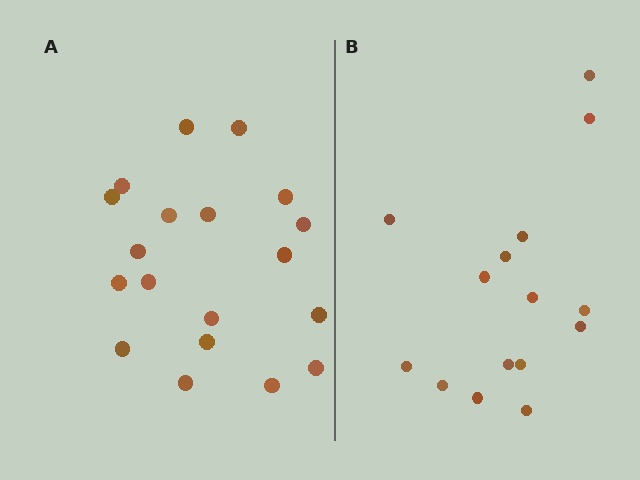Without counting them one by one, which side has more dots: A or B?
Region A (the left region) has more dots.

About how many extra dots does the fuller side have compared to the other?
Region A has about 4 more dots than region B.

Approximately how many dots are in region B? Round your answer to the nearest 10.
About 20 dots. (The exact count is 15, which rounds to 20.)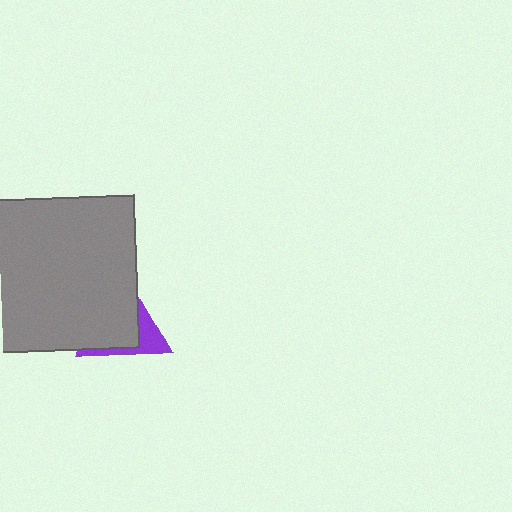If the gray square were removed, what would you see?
You would see the complete purple triangle.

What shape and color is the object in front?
The object in front is a gray square.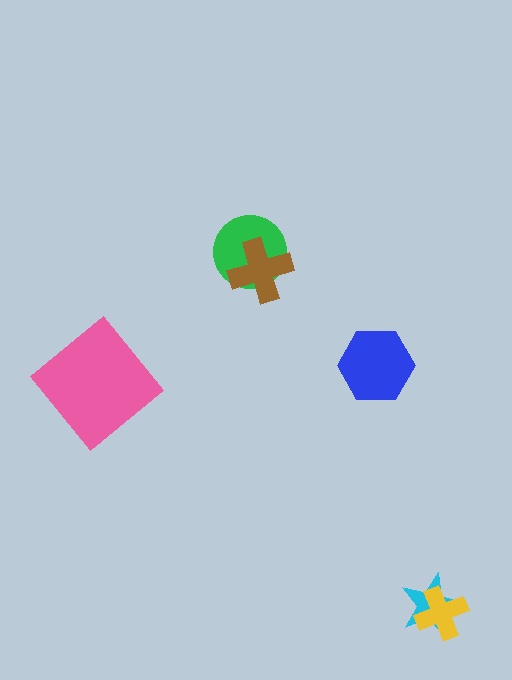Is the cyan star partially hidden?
Yes, it is partially covered by another shape.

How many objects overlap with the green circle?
1 object overlaps with the green circle.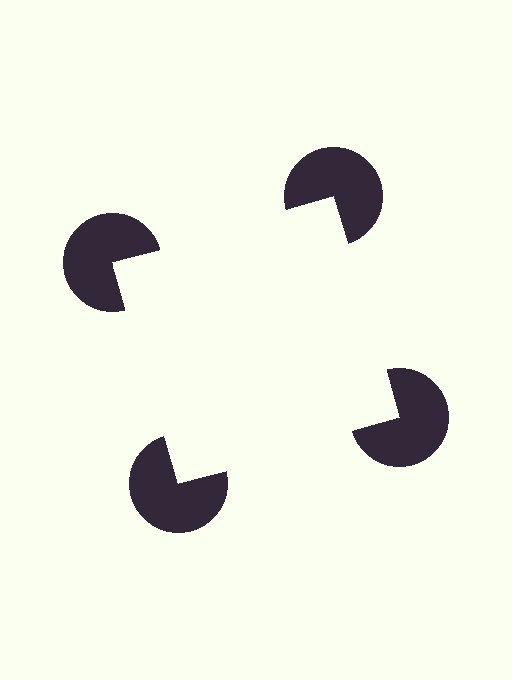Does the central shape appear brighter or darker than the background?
It typically appears slightly brighter than the background, even though no actual brightness change is drawn.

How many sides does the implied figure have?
4 sides.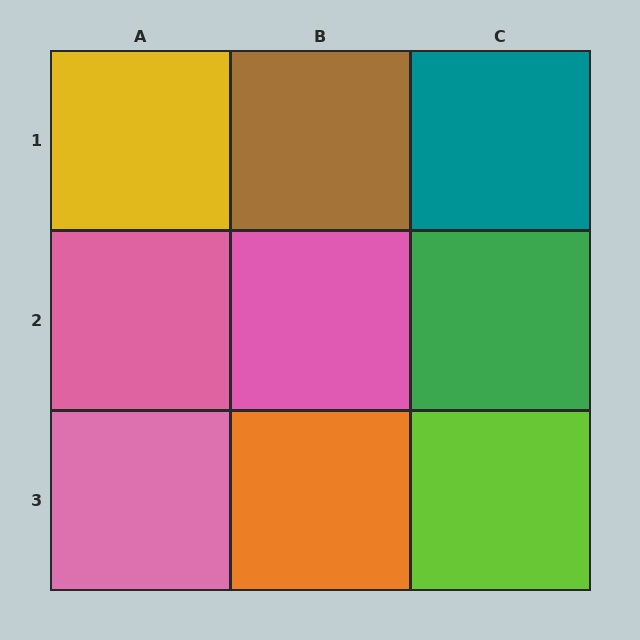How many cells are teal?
1 cell is teal.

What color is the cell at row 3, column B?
Orange.